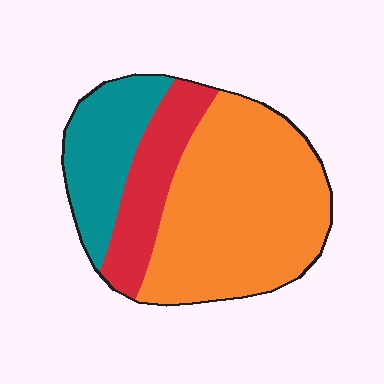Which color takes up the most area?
Orange, at roughly 60%.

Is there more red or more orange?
Orange.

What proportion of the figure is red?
Red takes up about one fifth (1/5) of the figure.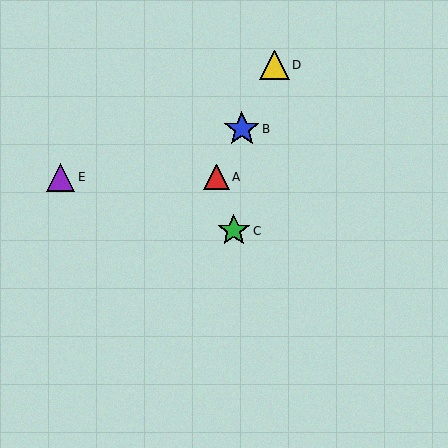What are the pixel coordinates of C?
Object C is at (234, 231).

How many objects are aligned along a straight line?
3 objects (A, B, D) are aligned along a straight line.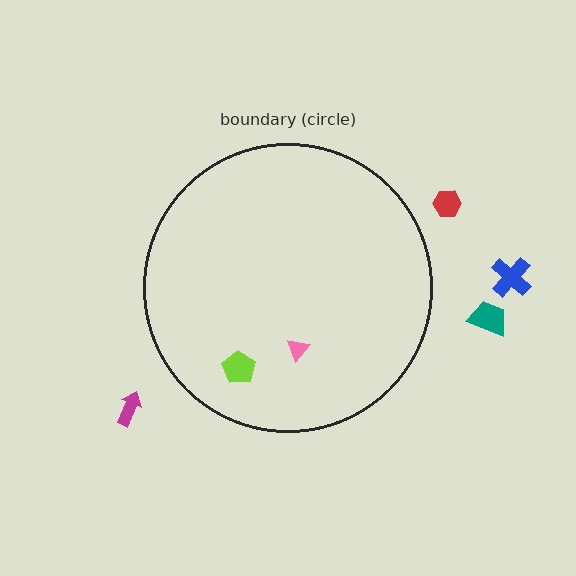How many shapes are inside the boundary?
2 inside, 4 outside.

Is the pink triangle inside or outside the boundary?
Inside.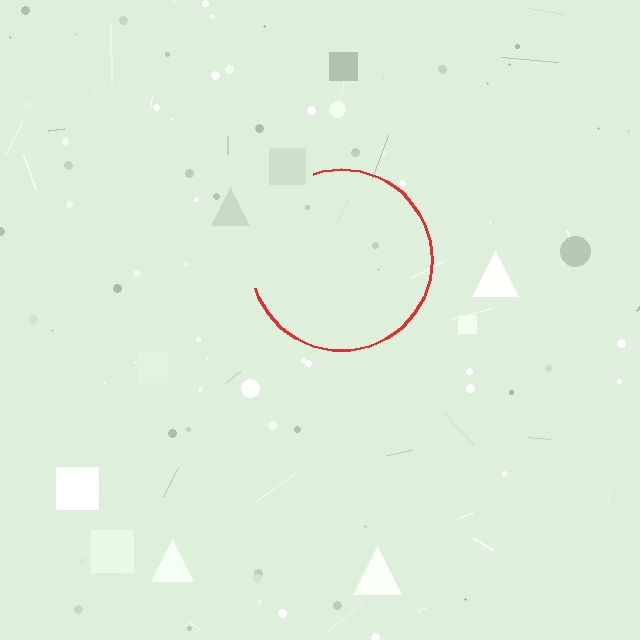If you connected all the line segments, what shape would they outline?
They would outline a circle.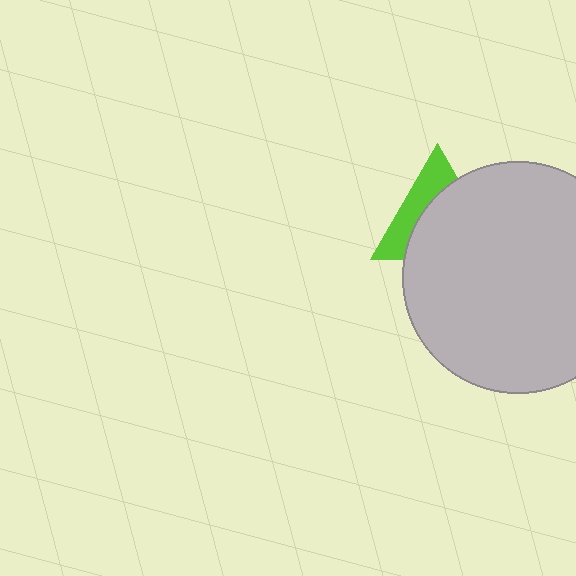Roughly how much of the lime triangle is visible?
A small part of it is visible (roughly 39%).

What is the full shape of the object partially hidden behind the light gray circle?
The partially hidden object is a lime triangle.